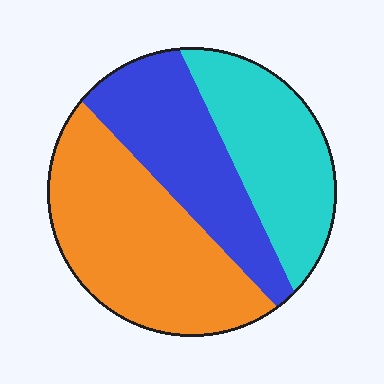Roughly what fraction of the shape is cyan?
Cyan covers 29% of the shape.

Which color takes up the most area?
Orange, at roughly 40%.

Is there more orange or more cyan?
Orange.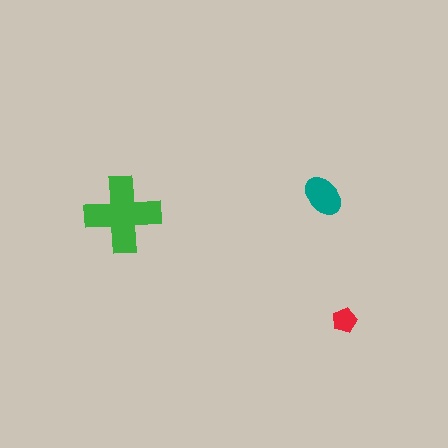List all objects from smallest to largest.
The red pentagon, the teal ellipse, the green cross.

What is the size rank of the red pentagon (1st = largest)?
3rd.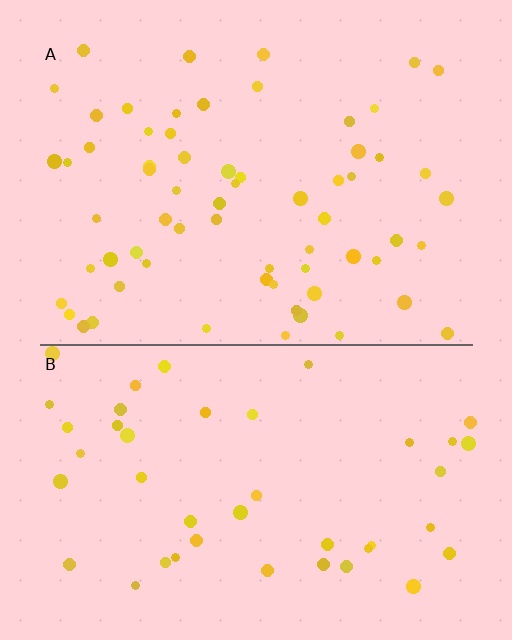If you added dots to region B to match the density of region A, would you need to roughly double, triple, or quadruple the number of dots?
Approximately double.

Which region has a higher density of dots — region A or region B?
A (the top).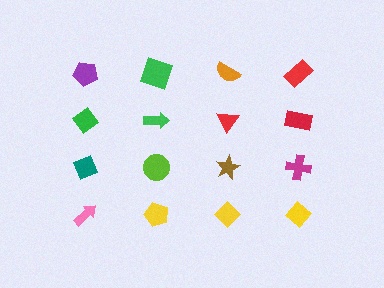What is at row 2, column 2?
A green arrow.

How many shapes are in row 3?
4 shapes.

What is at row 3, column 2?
A lime circle.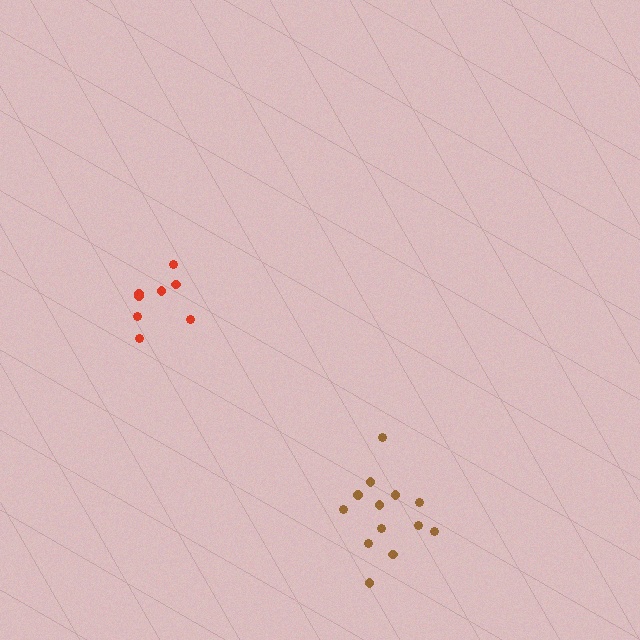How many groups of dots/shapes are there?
There are 2 groups.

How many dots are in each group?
Group 1: 13 dots, Group 2: 8 dots (21 total).